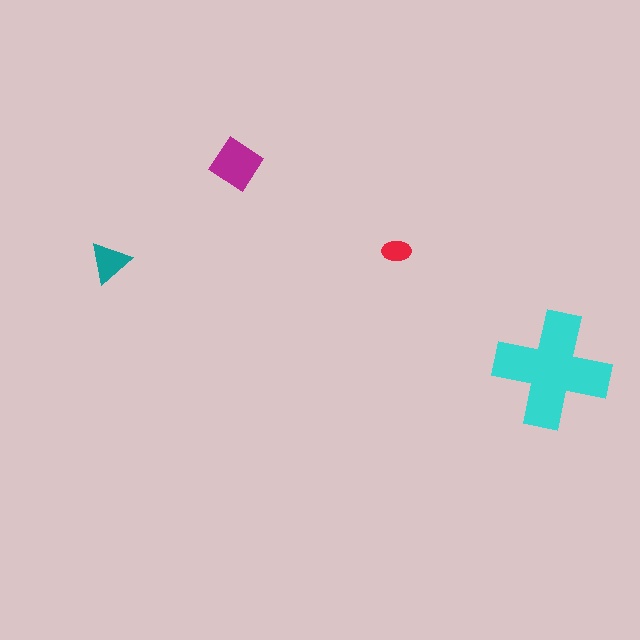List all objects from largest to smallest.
The cyan cross, the magenta diamond, the teal triangle, the red ellipse.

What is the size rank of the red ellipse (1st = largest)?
4th.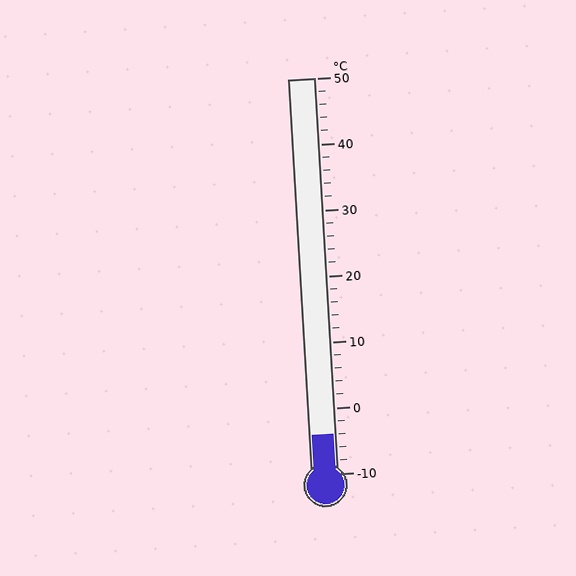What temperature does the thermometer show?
The thermometer shows approximately -4°C.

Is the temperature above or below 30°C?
The temperature is below 30°C.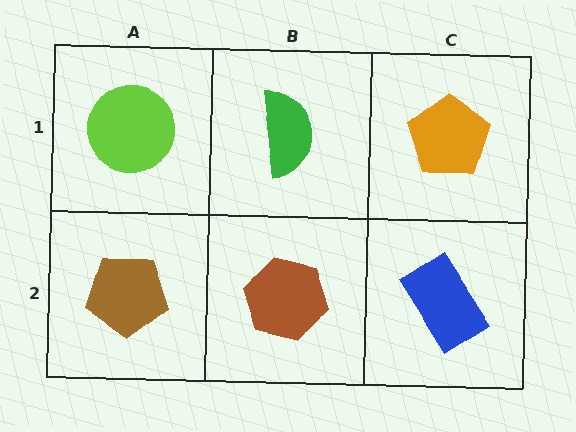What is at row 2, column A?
A brown pentagon.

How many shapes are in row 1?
3 shapes.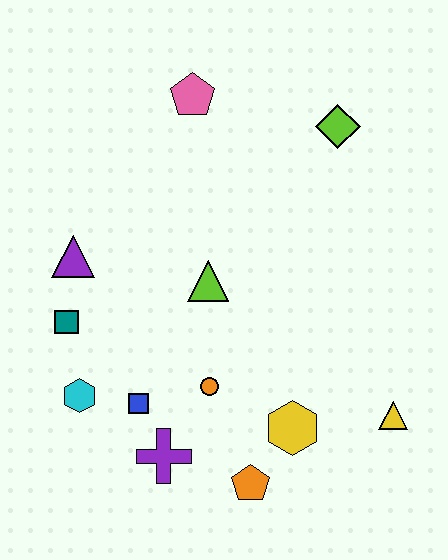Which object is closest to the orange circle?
The blue square is closest to the orange circle.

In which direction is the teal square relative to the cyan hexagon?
The teal square is above the cyan hexagon.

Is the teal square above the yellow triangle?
Yes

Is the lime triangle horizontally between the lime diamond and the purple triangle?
Yes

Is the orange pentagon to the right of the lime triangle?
Yes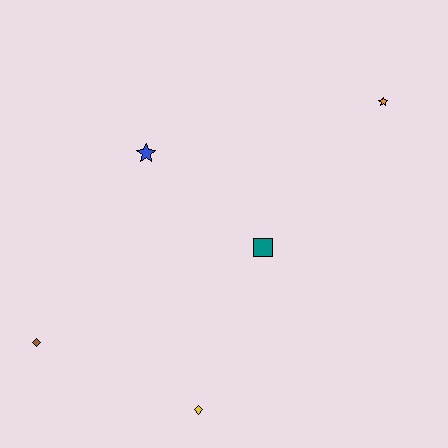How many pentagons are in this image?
There are no pentagons.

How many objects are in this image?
There are 5 objects.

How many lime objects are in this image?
There are no lime objects.